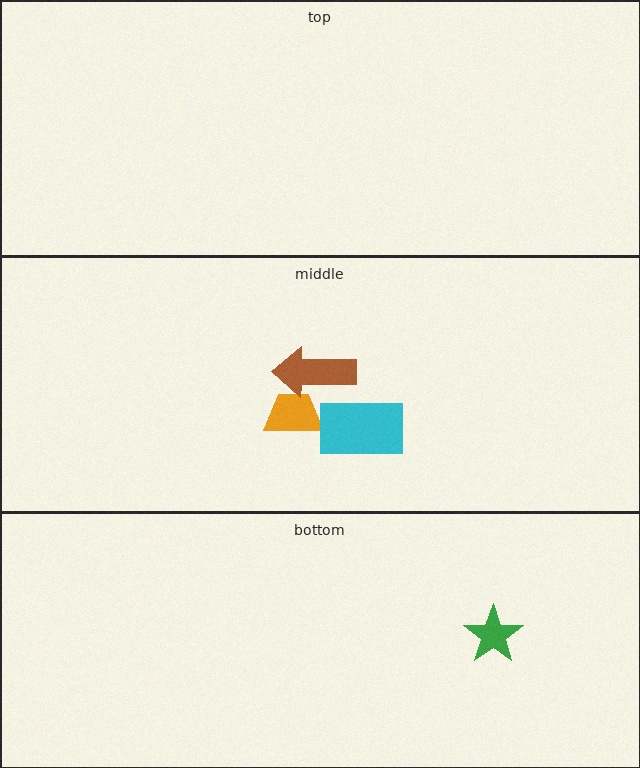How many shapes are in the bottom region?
1.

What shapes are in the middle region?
The orange trapezoid, the brown arrow, the cyan rectangle.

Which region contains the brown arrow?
The middle region.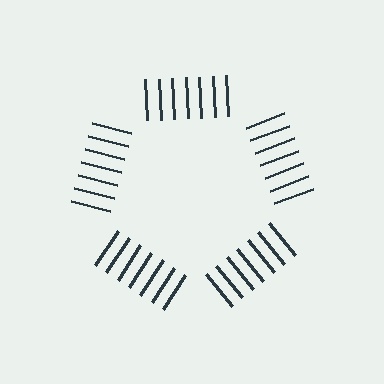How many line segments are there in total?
35 — 7 along each of the 5 edges.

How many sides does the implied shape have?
5 sides — the line-ends trace a pentagon.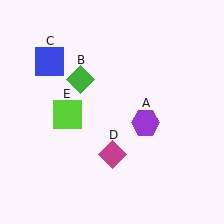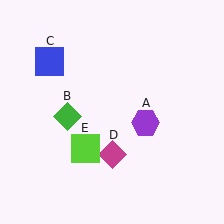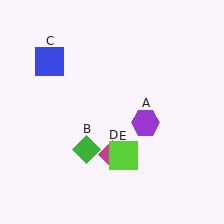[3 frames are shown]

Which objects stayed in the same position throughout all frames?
Purple hexagon (object A) and blue square (object C) and magenta diamond (object D) remained stationary.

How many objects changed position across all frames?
2 objects changed position: green diamond (object B), lime square (object E).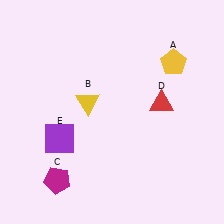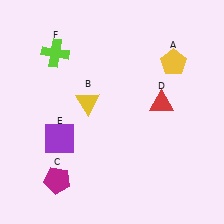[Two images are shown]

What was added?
A lime cross (F) was added in Image 2.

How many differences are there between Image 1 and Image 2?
There is 1 difference between the two images.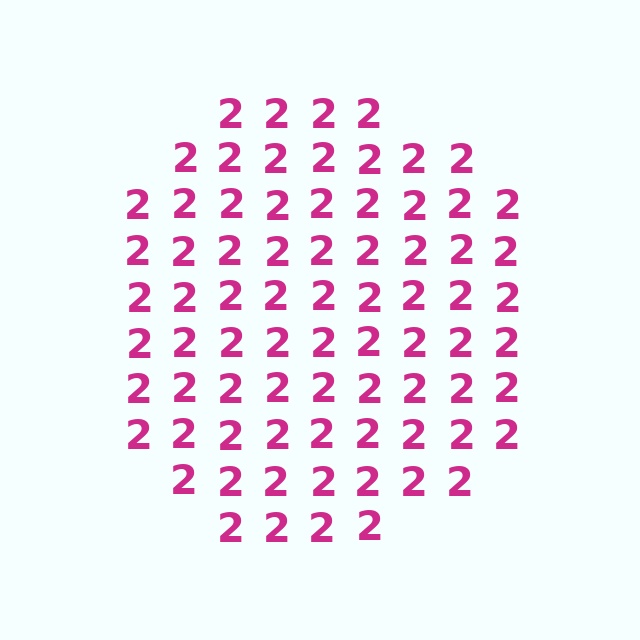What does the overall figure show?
The overall figure shows a circle.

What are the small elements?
The small elements are digit 2's.